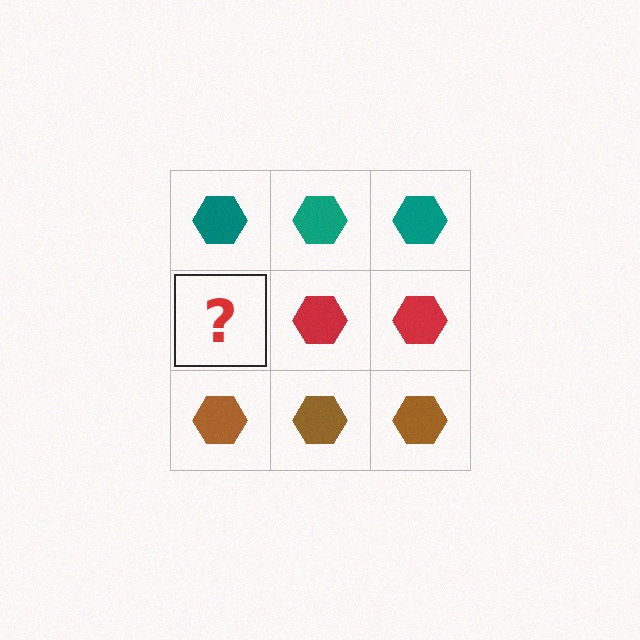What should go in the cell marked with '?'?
The missing cell should contain a red hexagon.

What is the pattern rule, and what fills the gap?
The rule is that each row has a consistent color. The gap should be filled with a red hexagon.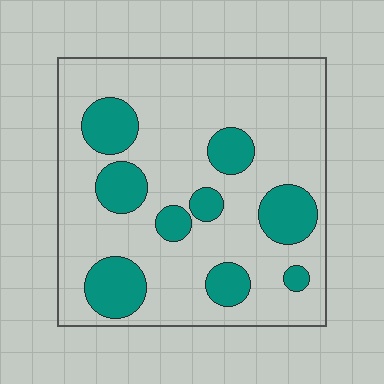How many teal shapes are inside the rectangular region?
9.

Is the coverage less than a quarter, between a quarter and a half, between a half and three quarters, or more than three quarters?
Less than a quarter.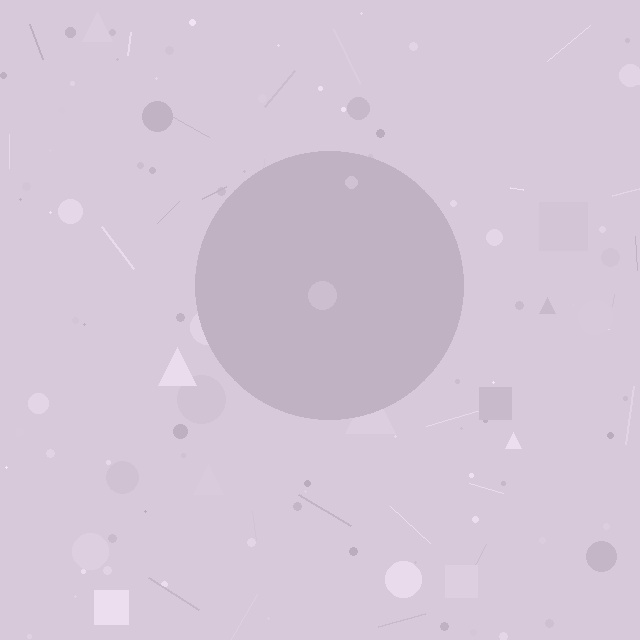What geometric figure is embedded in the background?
A circle is embedded in the background.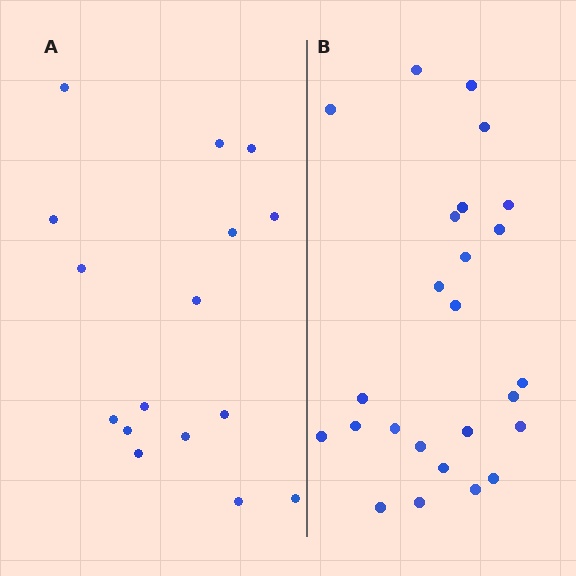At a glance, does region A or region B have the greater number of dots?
Region B (the right region) has more dots.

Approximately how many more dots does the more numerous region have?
Region B has roughly 8 or so more dots than region A.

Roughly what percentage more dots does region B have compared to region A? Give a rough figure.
About 55% more.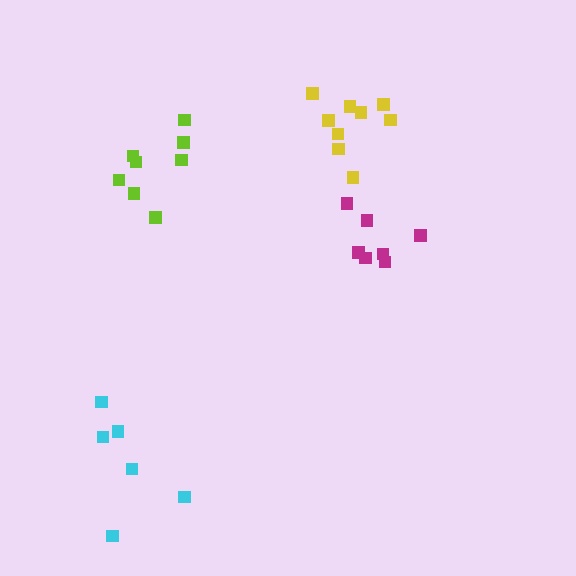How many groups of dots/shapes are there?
There are 4 groups.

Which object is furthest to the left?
The cyan cluster is leftmost.